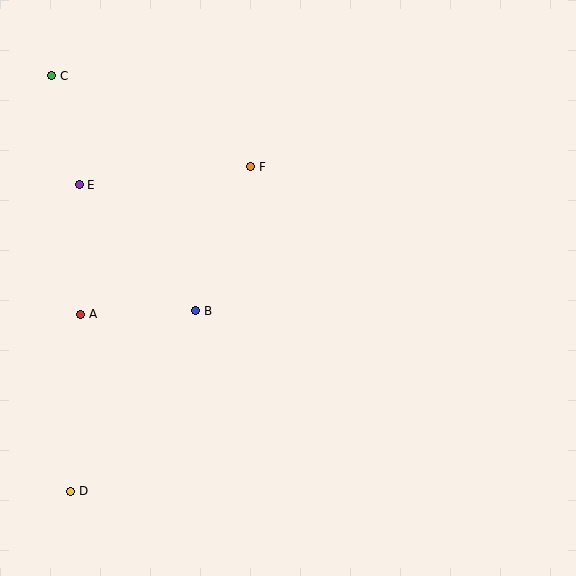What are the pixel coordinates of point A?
Point A is at (81, 314).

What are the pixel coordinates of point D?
Point D is at (71, 491).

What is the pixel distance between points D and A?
The distance between D and A is 177 pixels.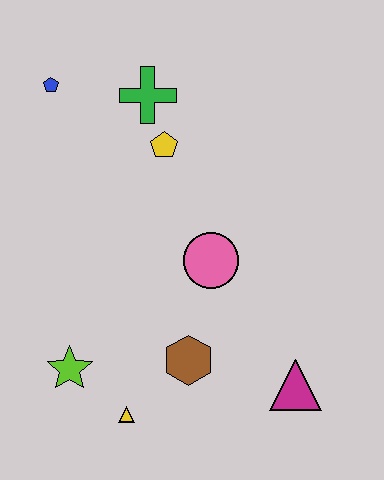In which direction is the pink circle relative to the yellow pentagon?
The pink circle is below the yellow pentagon.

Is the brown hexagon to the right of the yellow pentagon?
Yes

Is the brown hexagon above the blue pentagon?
No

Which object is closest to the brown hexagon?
The yellow triangle is closest to the brown hexagon.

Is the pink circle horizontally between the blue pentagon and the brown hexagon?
No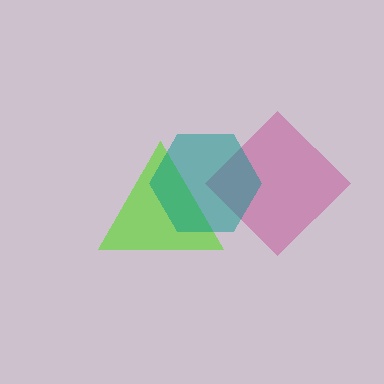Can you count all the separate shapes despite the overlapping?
Yes, there are 3 separate shapes.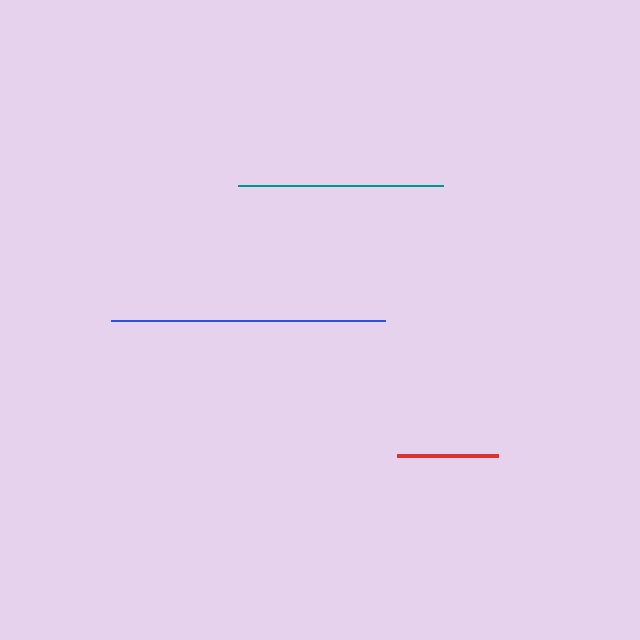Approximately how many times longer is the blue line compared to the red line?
The blue line is approximately 2.7 times the length of the red line.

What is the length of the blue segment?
The blue segment is approximately 275 pixels long.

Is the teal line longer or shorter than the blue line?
The blue line is longer than the teal line.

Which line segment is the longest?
The blue line is the longest at approximately 275 pixels.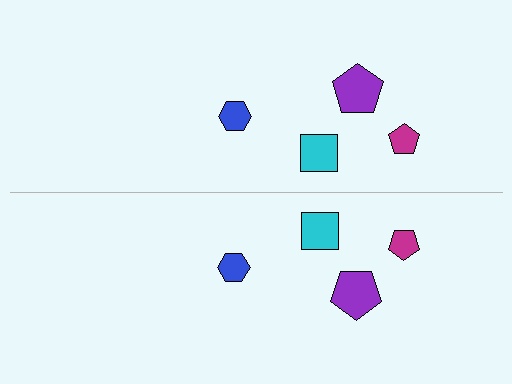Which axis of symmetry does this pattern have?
The pattern has a horizontal axis of symmetry running through the center of the image.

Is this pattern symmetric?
Yes, this pattern has bilateral (reflection) symmetry.